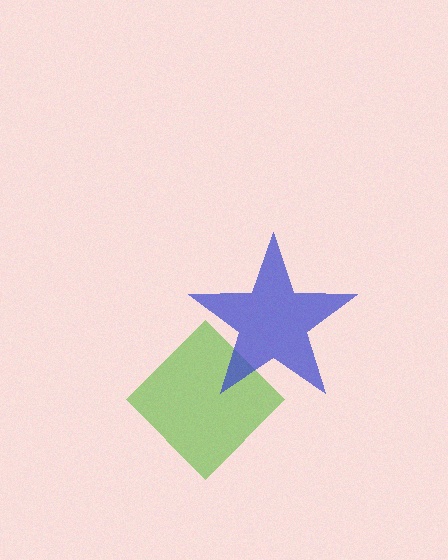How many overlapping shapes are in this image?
There are 2 overlapping shapes in the image.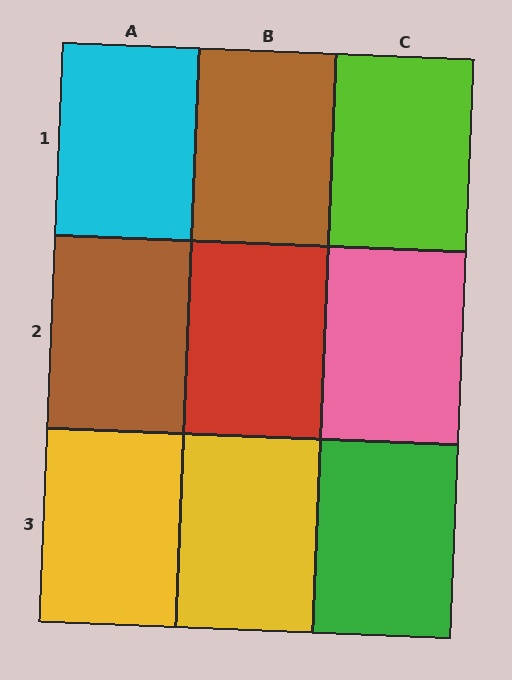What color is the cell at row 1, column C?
Lime.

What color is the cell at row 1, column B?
Brown.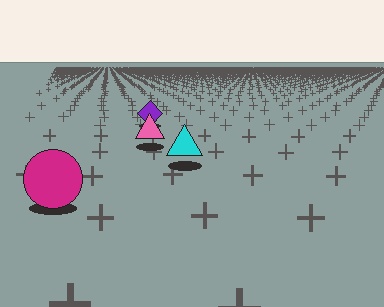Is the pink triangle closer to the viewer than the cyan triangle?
No. The cyan triangle is closer — you can tell from the texture gradient: the ground texture is coarser near it.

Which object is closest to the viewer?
The magenta circle is closest. The texture marks near it are larger and more spread out.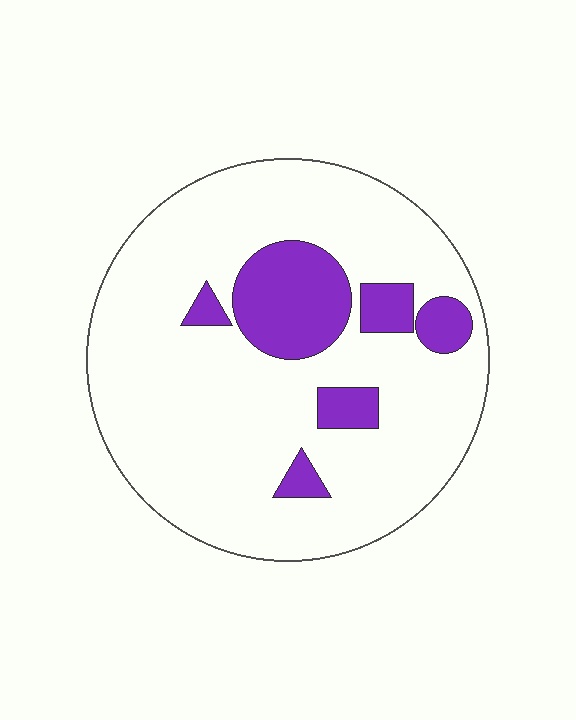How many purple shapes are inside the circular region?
6.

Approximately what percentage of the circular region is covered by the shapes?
Approximately 15%.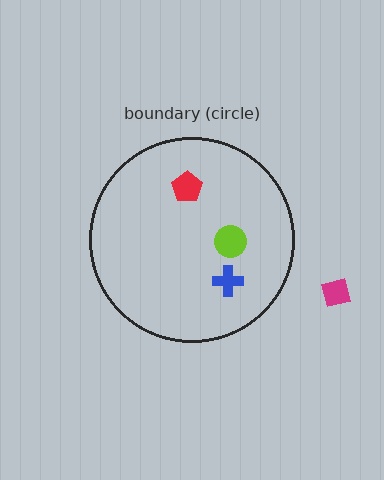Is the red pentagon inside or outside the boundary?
Inside.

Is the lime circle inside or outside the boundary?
Inside.